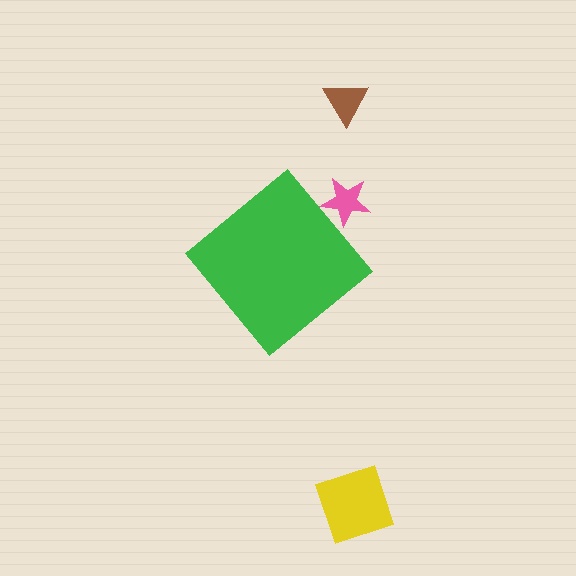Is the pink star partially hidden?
Yes, the pink star is partially hidden behind the green diamond.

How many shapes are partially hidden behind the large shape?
1 shape is partially hidden.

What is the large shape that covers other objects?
A green diamond.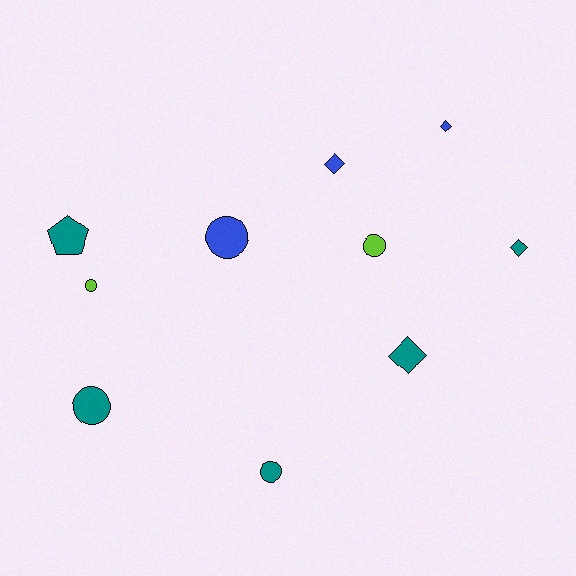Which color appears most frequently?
Teal, with 5 objects.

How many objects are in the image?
There are 10 objects.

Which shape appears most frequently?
Circle, with 5 objects.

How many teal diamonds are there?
There are 2 teal diamonds.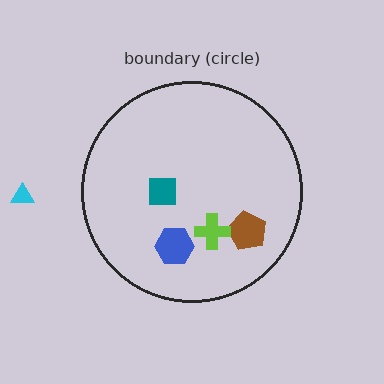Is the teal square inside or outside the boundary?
Inside.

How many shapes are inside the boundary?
4 inside, 1 outside.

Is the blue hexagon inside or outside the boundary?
Inside.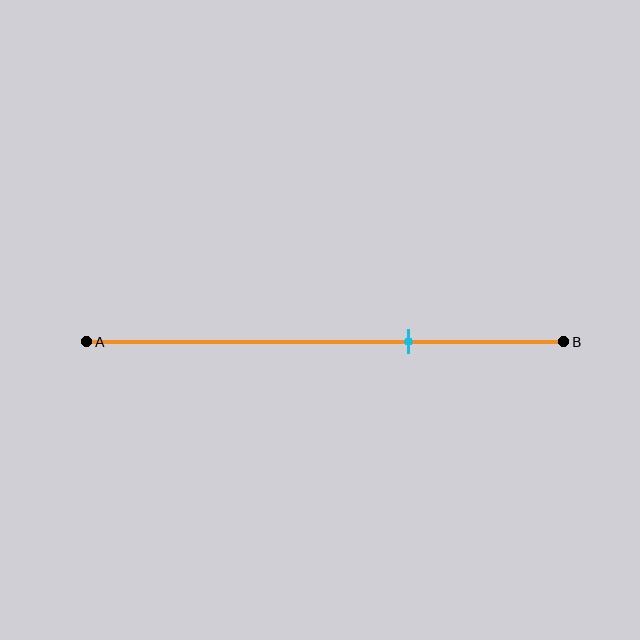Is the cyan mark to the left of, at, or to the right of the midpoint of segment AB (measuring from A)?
The cyan mark is to the right of the midpoint of segment AB.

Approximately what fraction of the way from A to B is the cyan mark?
The cyan mark is approximately 65% of the way from A to B.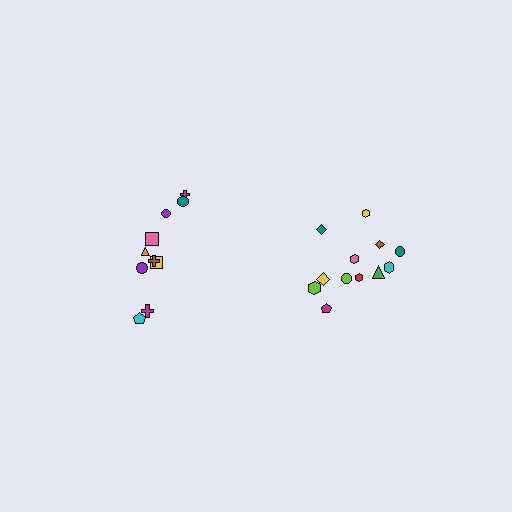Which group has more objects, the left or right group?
The right group.